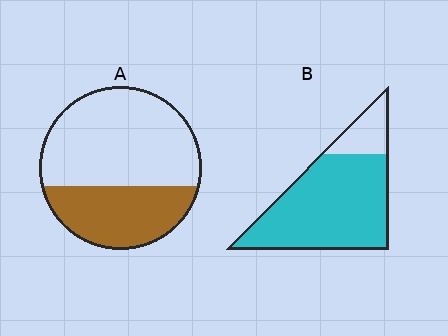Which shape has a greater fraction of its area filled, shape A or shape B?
Shape B.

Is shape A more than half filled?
No.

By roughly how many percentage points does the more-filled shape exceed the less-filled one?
By roughly 45 percentage points (B over A).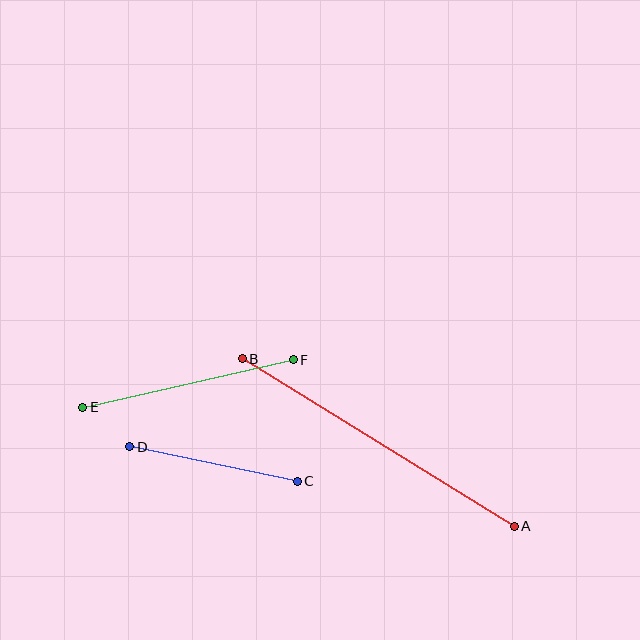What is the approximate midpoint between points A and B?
The midpoint is at approximately (378, 443) pixels.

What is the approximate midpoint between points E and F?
The midpoint is at approximately (188, 383) pixels.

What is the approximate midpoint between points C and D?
The midpoint is at approximately (213, 464) pixels.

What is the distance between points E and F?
The distance is approximately 216 pixels.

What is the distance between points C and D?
The distance is approximately 171 pixels.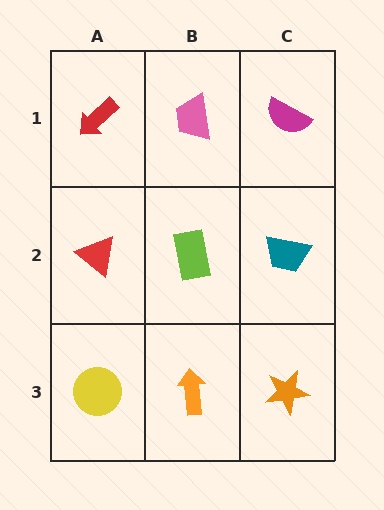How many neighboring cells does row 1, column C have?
2.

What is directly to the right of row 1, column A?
A pink trapezoid.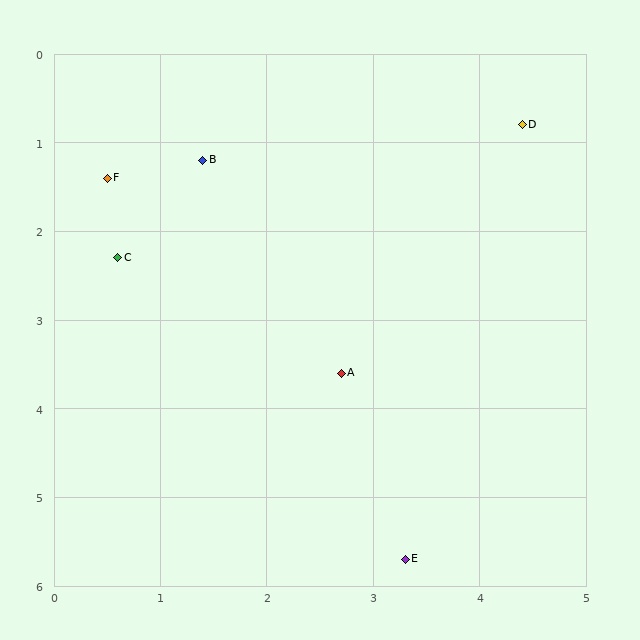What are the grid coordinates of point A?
Point A is at approximately (2.7, 3.6).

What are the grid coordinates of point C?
Point C is at approximately (0.6, 2.3).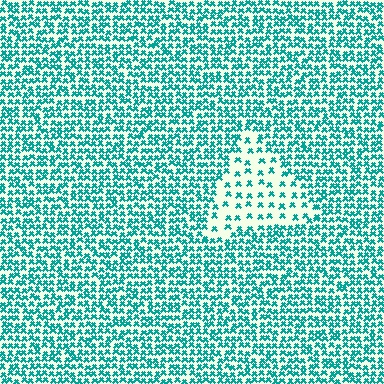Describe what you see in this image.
The image contains small teal elements arranged at two different densities. A triangle-shaped region is visible where the elements are less densely packed than the surrounding area.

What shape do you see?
I see a triangle.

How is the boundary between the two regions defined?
The boundary is defined by a change in element density (approximately 2.5x ratio). All elements are the same color, size, and shape.